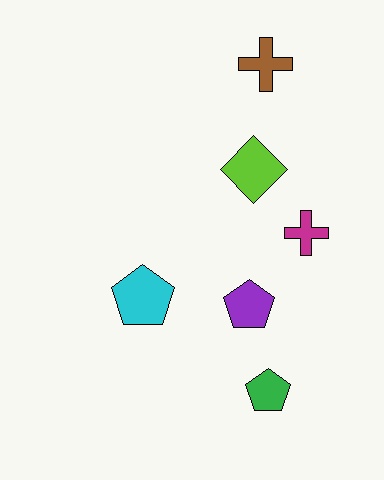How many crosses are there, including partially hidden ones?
There are 2 crosses.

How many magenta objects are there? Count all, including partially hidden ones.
There is 1 magenta object.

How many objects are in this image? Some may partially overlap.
There are 6 objects.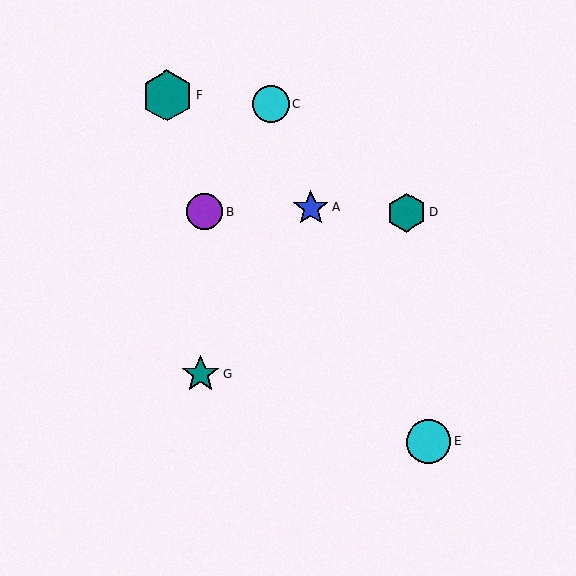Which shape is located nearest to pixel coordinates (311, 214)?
The blue star (labeled A) at (311, 208) is nearest to that location.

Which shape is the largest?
The teal hexagon (labeled F) is the largest.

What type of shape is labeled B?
Shape B is a purple circle.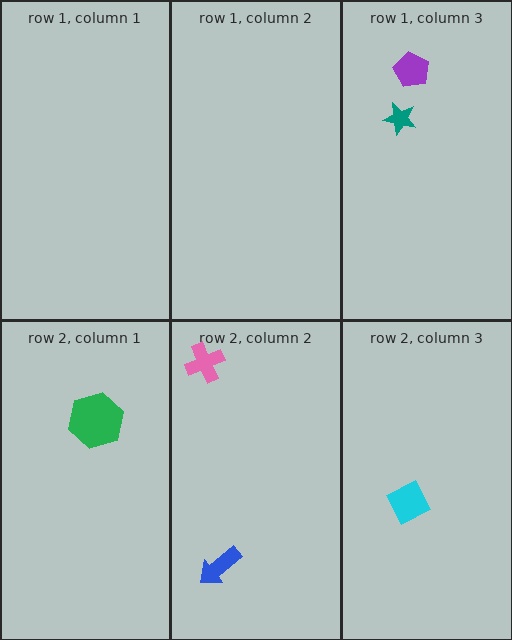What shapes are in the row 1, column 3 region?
The purple pentagon, the teal star.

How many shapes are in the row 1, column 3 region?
2.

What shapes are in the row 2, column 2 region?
The pink cross, the blue arrow.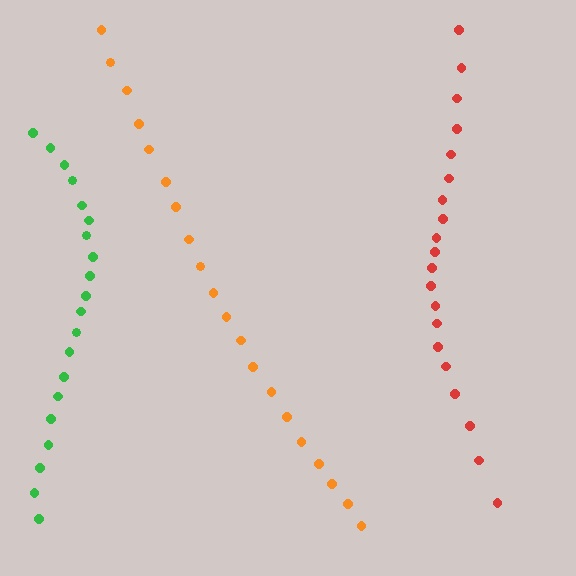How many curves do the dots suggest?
There are 3 distinct paths.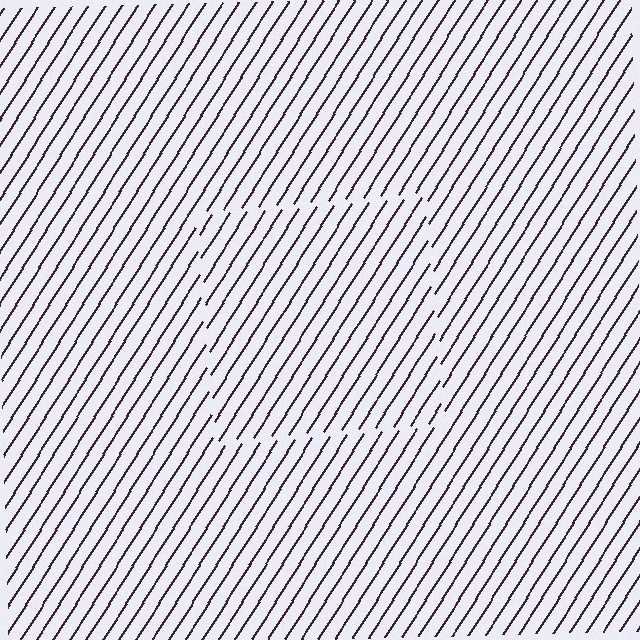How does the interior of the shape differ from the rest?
The interior of the shape contains the same grating, shifted by half a period — the contour is defined by the phase discontinuity where line-ends from the inner and outer gratings abut.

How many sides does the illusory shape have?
4 sides — the line-ends trace a square.